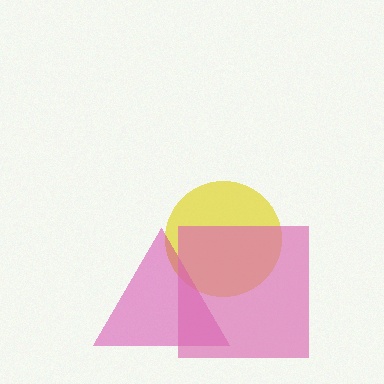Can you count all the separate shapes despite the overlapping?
Yes, there are 3 separate shapes.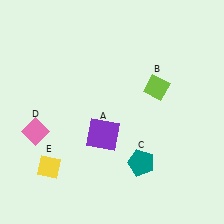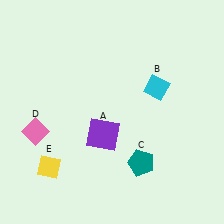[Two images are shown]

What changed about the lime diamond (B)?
In Image 1, B is lime. In Image 2, it changed to cyan.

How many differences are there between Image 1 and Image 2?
There is 1 difference between the two images.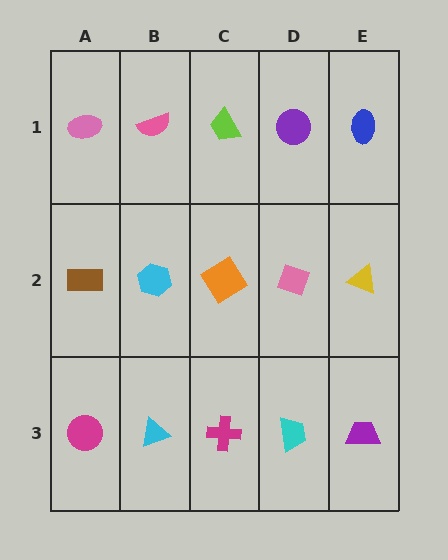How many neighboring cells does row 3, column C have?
3.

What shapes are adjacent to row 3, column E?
A yellow triangle (row 2, column E), a cyan trapezoid (row 3, column D).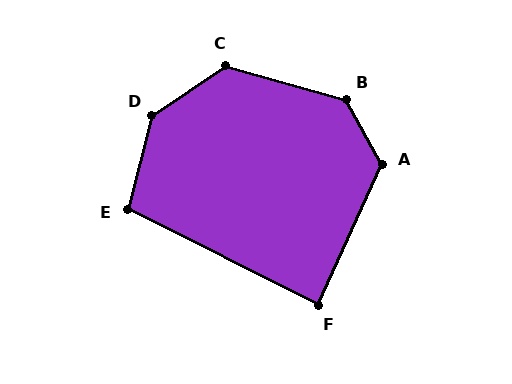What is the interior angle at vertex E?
Approximately 102 degrees (obtuse).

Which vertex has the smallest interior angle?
F, at approximately 88 degrees.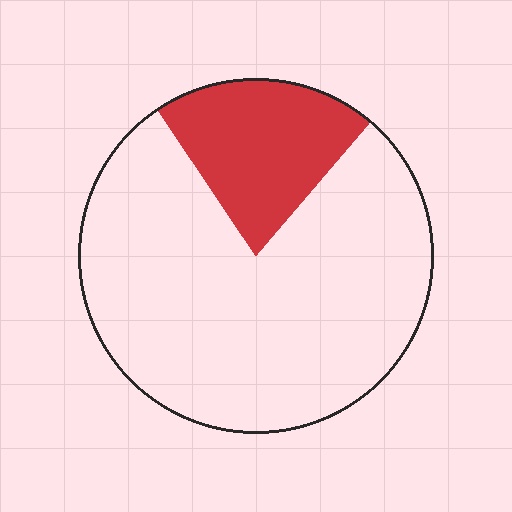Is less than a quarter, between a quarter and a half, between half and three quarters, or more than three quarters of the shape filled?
Less than a quarter.